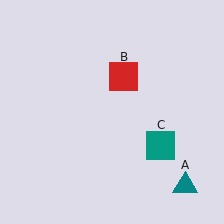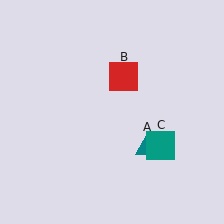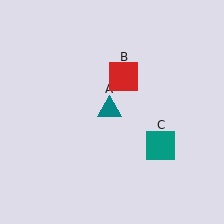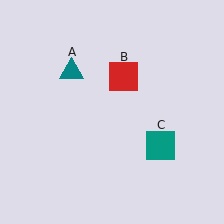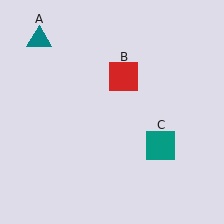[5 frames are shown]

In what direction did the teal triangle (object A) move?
The teal triangle (object A) moved up and to the left.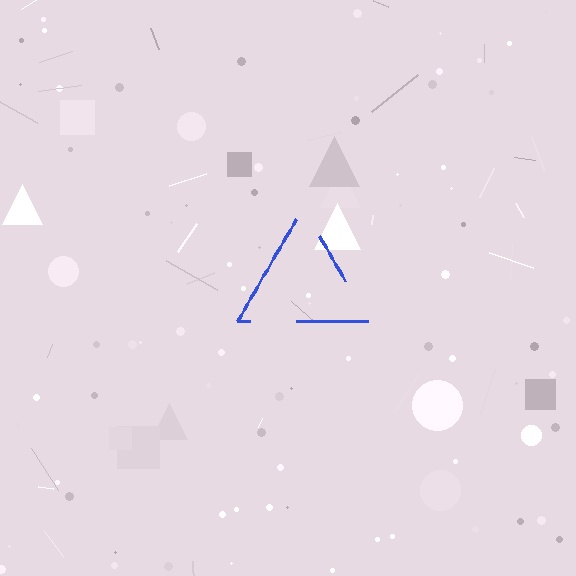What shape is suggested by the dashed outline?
The dashed outline suggests a triangle.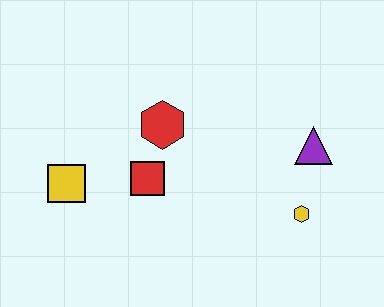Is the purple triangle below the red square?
No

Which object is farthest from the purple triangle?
The yellow square is farthest from the purple triangle.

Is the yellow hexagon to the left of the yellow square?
No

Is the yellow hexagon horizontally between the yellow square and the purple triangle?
Yes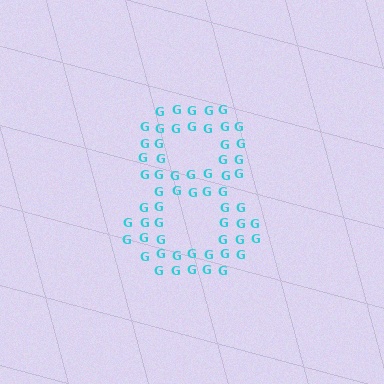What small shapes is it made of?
It is made of small letter G's.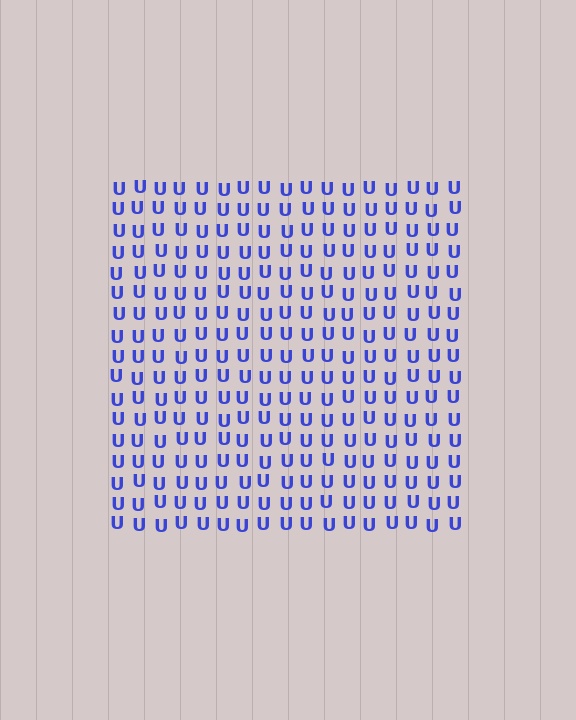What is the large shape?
The large shape is a square.